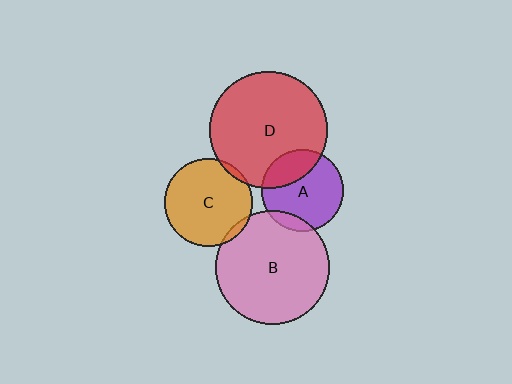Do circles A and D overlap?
Yes.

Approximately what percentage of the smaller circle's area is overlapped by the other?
Approximately 25%.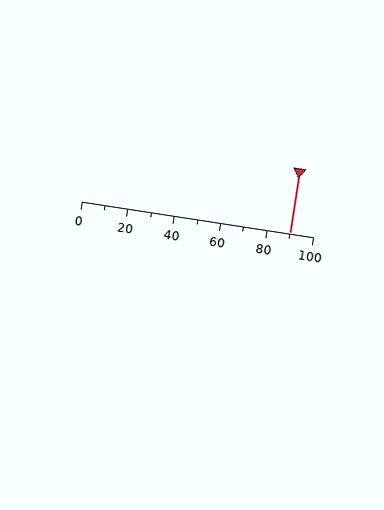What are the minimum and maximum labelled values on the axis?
The axis runs from 0 to 100.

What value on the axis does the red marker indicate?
The marker indicates approximately 90.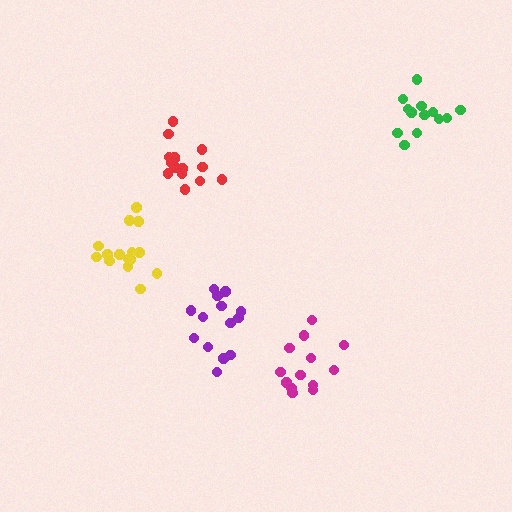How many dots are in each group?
Group 1: 15 dots, Group 2: 15 dots, Group 3: 13 dots, Group 4: 13 dots, Group 5: 15 dots (71 total).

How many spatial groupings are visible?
There are 5 spatial groupings.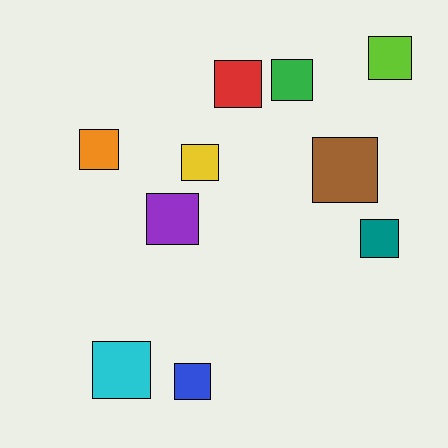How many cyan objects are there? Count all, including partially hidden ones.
There is 1 cyan object.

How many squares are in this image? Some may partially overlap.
There are 10 squares.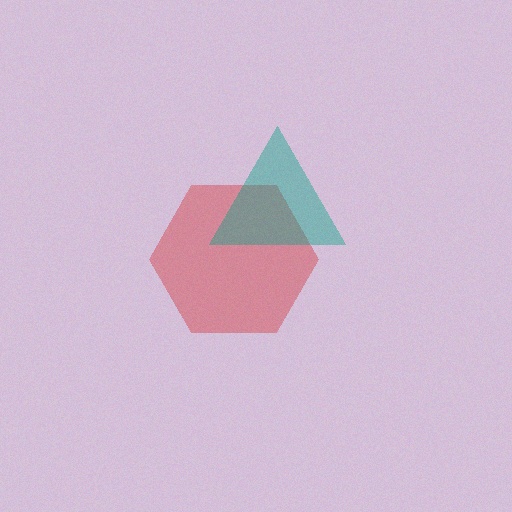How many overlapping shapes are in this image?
There are 2 overlapping shapes in the image.